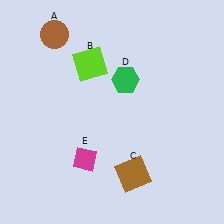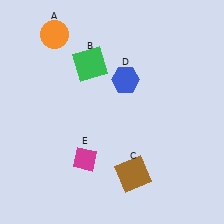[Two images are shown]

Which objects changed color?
A changed from brown to orange. B changed from lime to green. D changed from green to blue.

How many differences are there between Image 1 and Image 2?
There are 3 differences between the two images.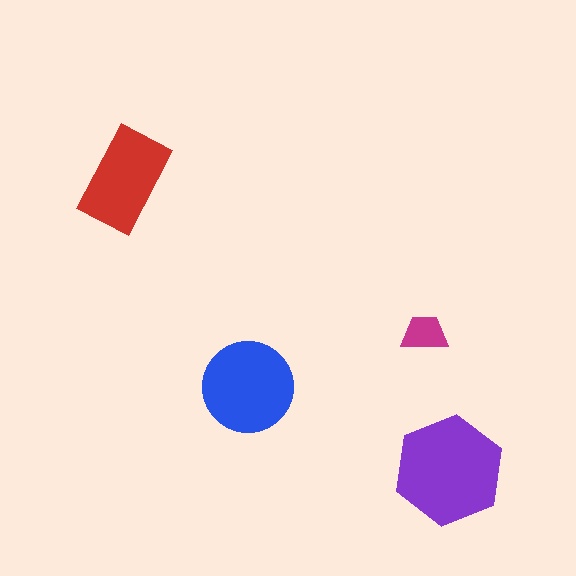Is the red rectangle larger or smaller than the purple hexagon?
Smaller.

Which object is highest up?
The red rectangle is topmost.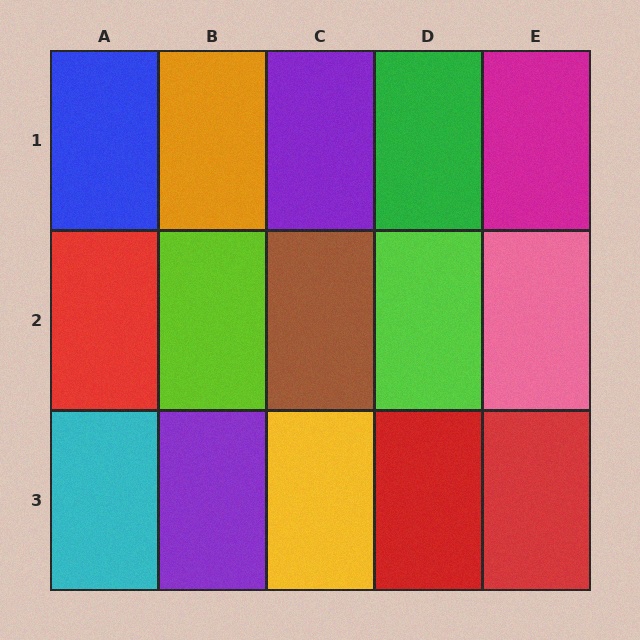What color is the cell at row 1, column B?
Orange.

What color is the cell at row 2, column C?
Brown.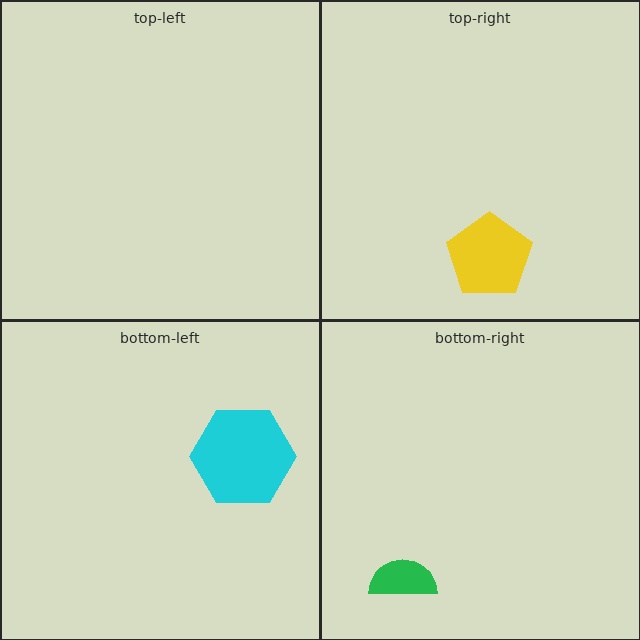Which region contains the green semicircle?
The bottom-right region.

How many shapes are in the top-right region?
1.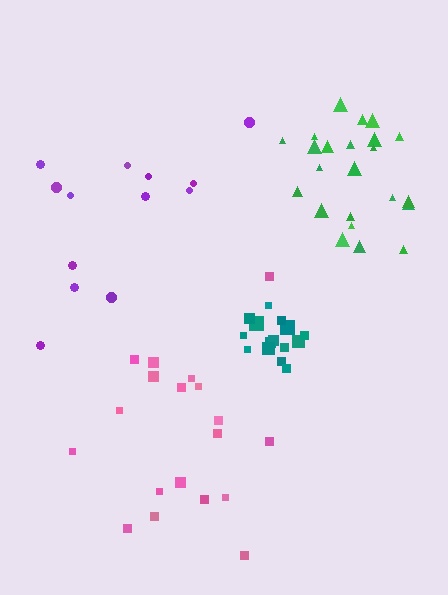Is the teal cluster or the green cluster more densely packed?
Teal.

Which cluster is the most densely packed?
Teal.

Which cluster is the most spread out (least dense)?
Purple.